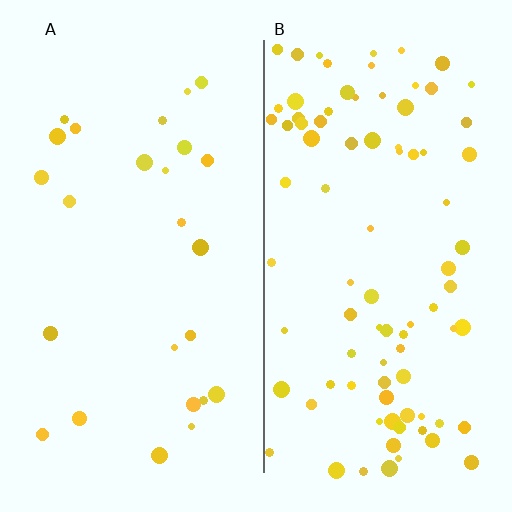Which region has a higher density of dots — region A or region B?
B (the right).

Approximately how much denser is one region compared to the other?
Approximately 3.4× — region B over region A.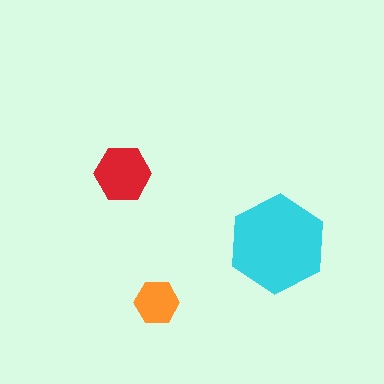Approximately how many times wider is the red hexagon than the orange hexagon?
About 1.5 times wider.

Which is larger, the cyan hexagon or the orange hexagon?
The cyan one.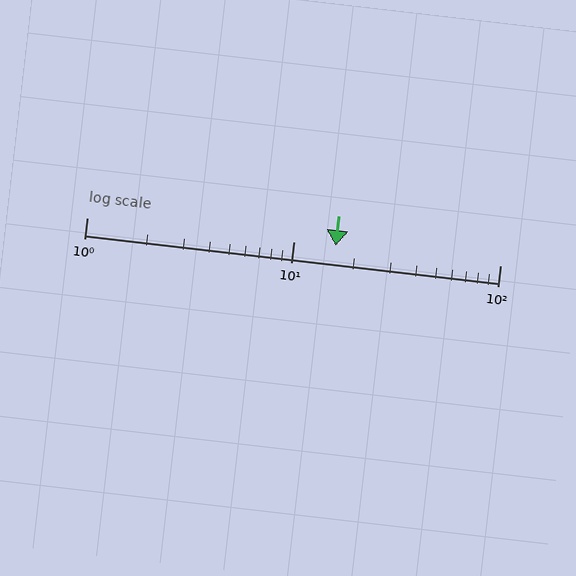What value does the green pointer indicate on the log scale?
The pointer indicates approximately 16.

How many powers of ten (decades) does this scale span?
The scale spans 2 decades, from 1 to 100.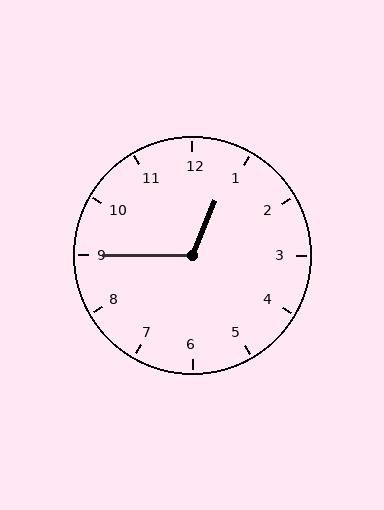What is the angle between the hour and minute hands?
Approximately 112 degrees.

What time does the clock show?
12:45.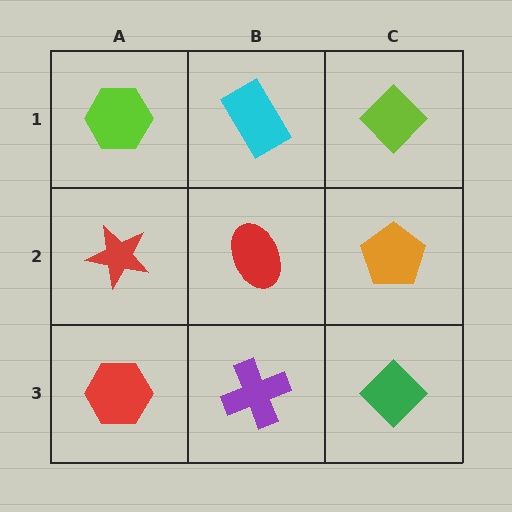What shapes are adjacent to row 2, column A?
A lime hexagon (row 1, column A), a red hexagon (row 3, column A), a red ellipse (row 2, column B).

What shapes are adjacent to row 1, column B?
A red ellipse (row 2, column B), a lime hexagon (row 1, column A), a lime diamond (row 1, column C).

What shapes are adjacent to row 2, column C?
A lime diamond (row 1, column C), a green diamond (row 3, column C), a red ellipse (row 2, column B).